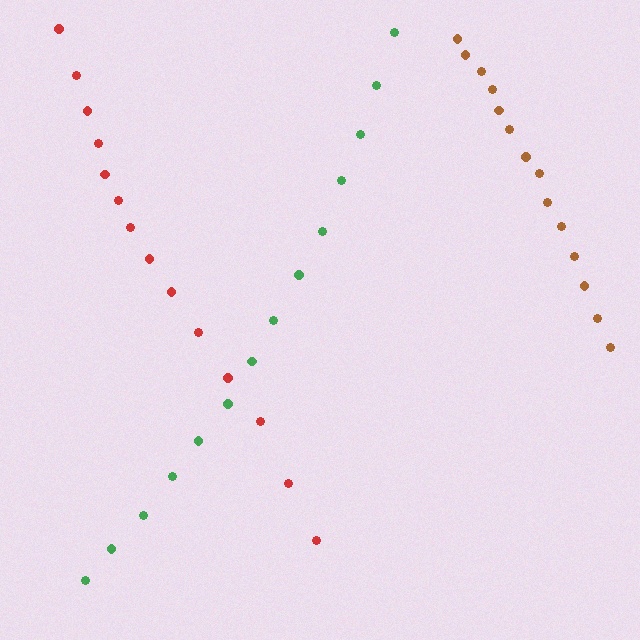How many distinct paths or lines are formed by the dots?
There are 3 distinct paths.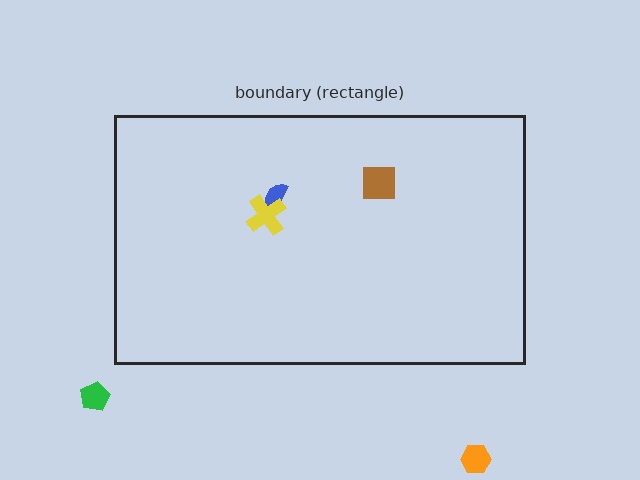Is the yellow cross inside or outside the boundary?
Inside.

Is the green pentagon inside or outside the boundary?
Outside.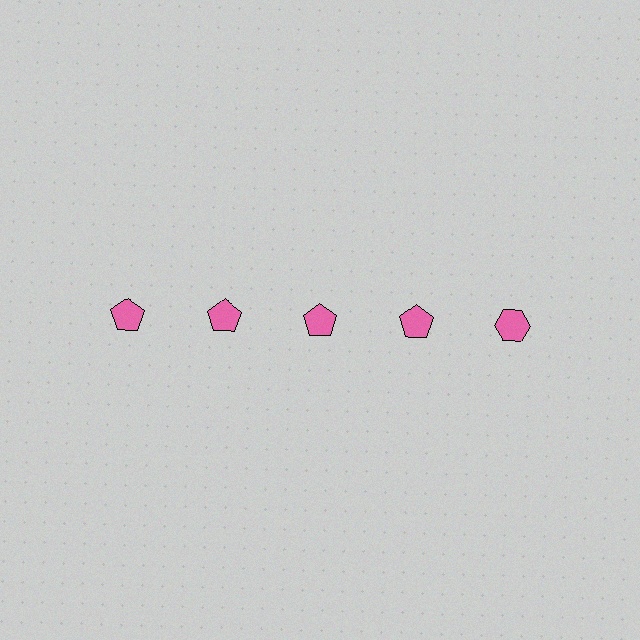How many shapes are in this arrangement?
There are 5 shapes arranged in a grid pattern.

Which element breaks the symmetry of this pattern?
The pink hexagon in the top row, rightmost column breaks the symmetry. All other shapes are pink pentagons.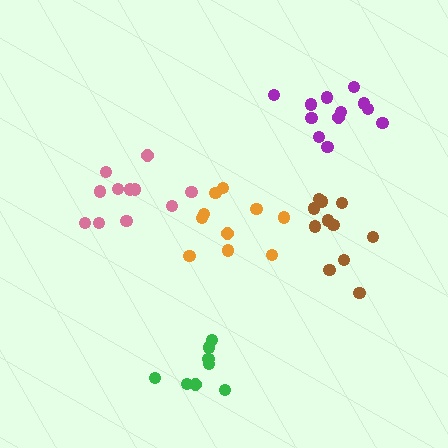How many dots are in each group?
Group 1: 11 dots, Group 2: 9 dots, Group 3: 12 dots, Group 4: 10 dots, Group 5: 11 dots (53 total).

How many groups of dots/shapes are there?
There are 5 groups.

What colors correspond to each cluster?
The clusters are colored: brown, green, purple, orange, pink.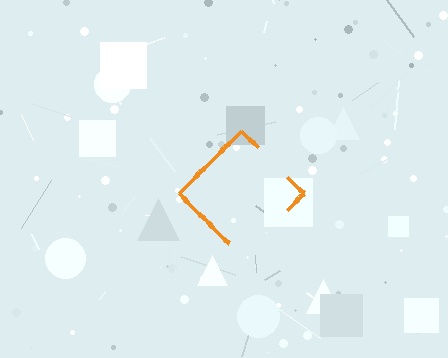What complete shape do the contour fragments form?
The contour fragments form a diamond.